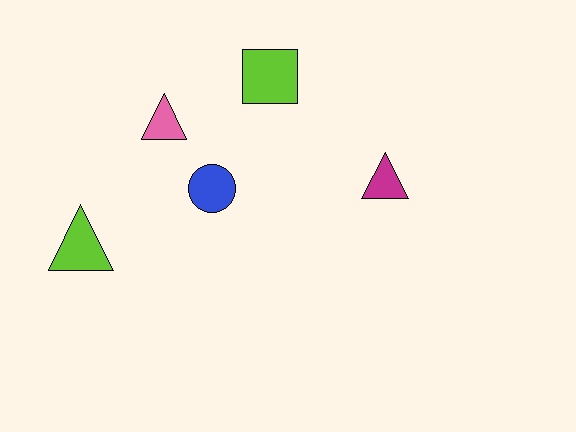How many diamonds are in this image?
There are no diamonds.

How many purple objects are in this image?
There are no purple objects.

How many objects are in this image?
There are 5 objects.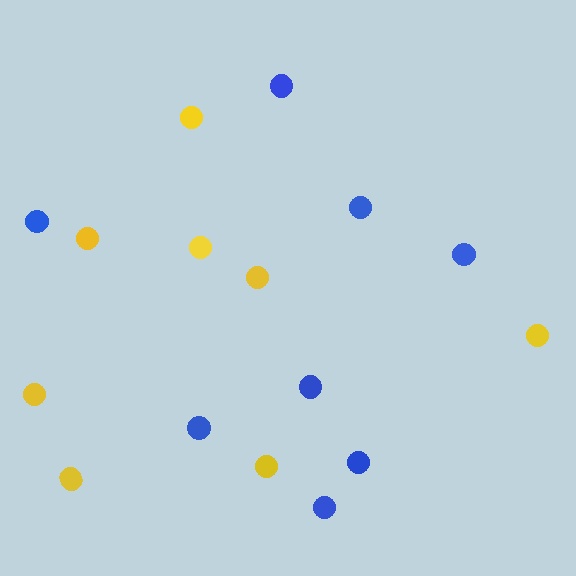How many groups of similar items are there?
There are 2 groups: one group of yellow circles (8) and one group of blue circles (8).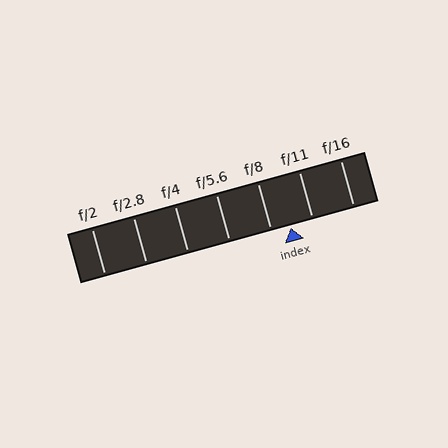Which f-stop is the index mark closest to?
The index mark is closest to f/8.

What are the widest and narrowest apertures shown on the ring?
The widest aperture shown is f/2 and the narrowest is f/16.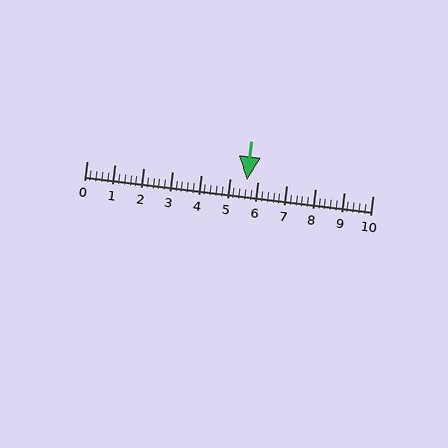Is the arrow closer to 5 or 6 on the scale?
The arrow is closer to 6.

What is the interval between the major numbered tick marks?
The major tick marks are spaced 1 units apart.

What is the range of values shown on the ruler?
The ruler shows values from 0 to 10.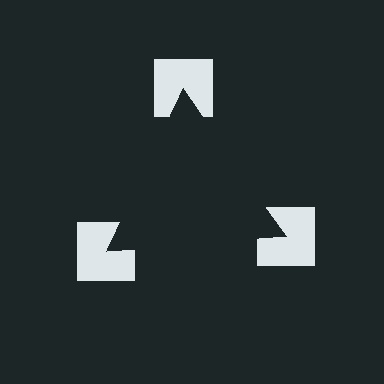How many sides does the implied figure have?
3 sides.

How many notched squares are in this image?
There are 3 — one at each vertex of the illusory triangle.